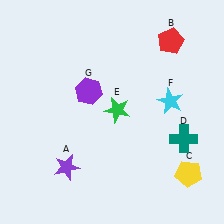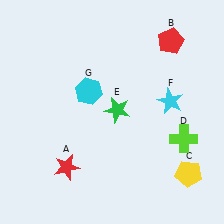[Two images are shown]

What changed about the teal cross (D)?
In Image 1, D is teal. In Image 2, it changed to lime.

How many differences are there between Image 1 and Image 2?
There are 3 differences between the two images.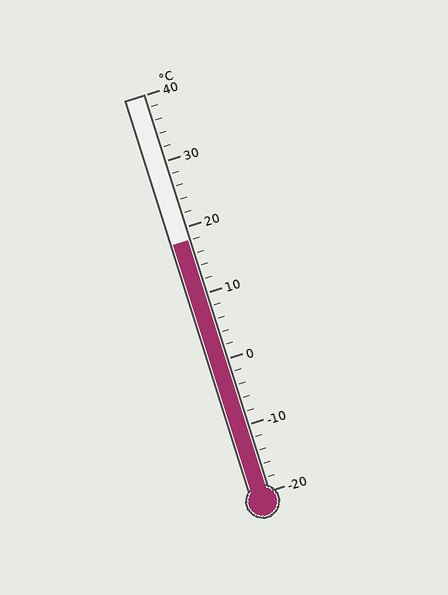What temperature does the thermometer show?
The thermometer shows approximately 18°C.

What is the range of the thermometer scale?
The thermometer scale ranges from -20°C to 40°C.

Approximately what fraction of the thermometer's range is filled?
The thermometer is filled to approximately 65% of its range.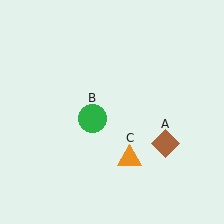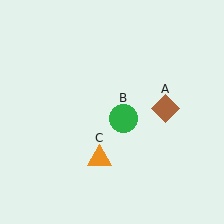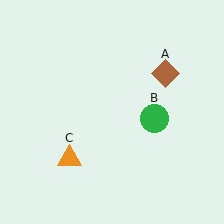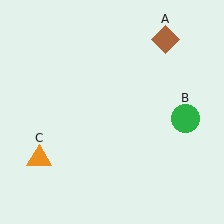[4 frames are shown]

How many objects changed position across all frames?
3 objects changed position: brown diamond (object A), green circle (object B), orange triangle (object C).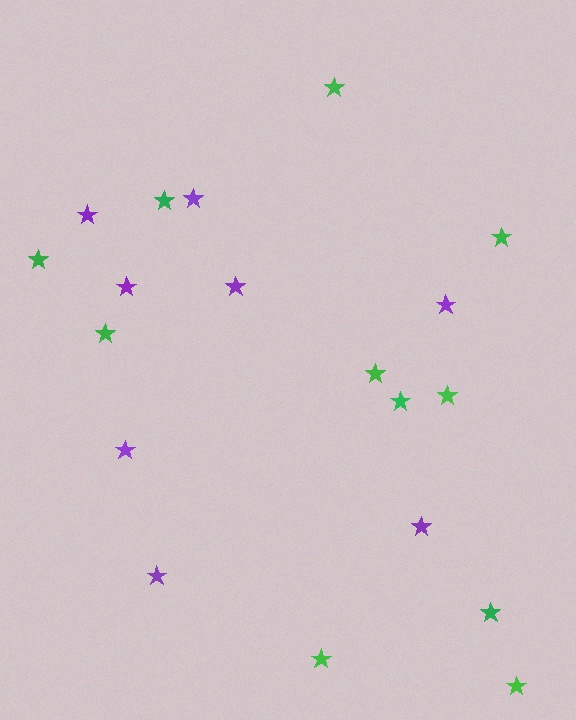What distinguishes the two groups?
There are 2 groups: one group of purple stars (8) and one group of green stars (11).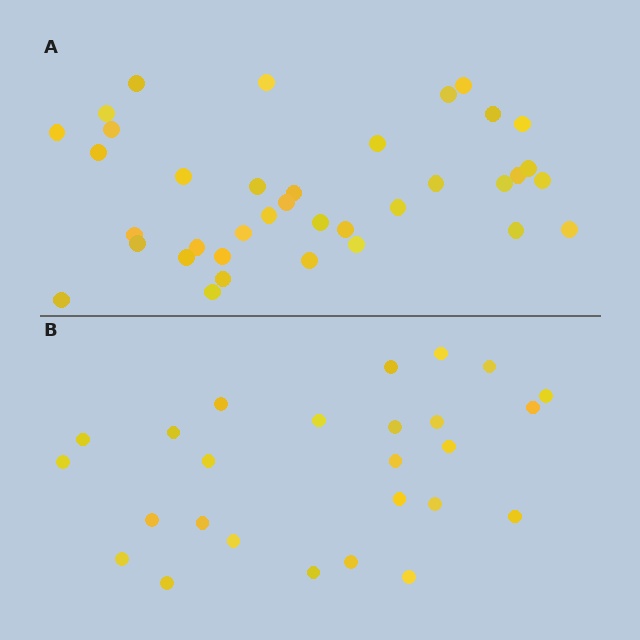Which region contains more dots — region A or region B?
Region A (the top region) has more dots.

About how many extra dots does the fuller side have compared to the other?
Region A has roughly 12 or so more dots than region B.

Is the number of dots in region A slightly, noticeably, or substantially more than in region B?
Region A has noticeably more, but not dramatically so. The ratio is roughly 1.4 to 1.